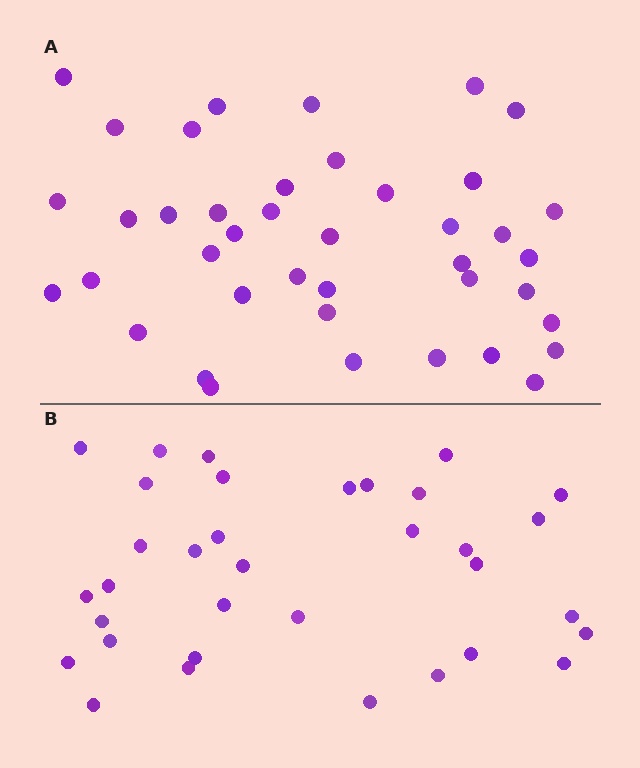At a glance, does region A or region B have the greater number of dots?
Region A (the top region) has more dots.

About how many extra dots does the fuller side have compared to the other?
Region A has roughly 8 or so more dots than region B.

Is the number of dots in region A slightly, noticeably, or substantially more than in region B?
Region A has only slightly more — the two regions are fairly close. The ratio is roughly 1.2 to 1.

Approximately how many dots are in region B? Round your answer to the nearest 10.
About 30 dots. (The exact count is 34, which rounds to 30.)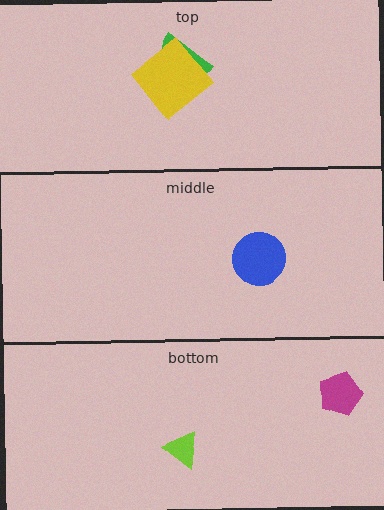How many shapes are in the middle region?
1.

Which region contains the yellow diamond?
The top region.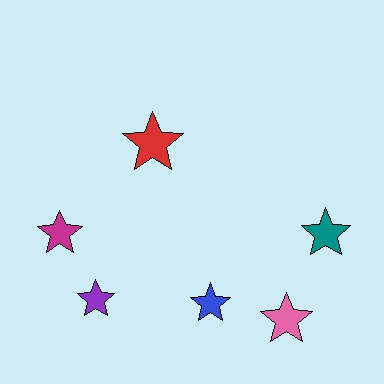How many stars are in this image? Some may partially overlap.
There are 6 stars.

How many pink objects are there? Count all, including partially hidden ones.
There is 1 pink object.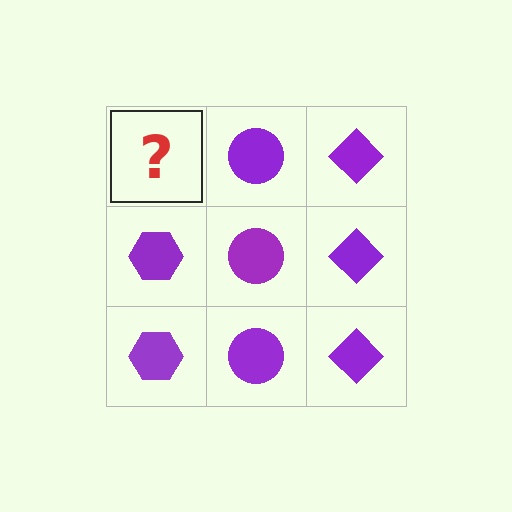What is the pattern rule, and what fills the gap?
The rule is that each column has a consistent shape. The gap should be filled with a purple hexagon.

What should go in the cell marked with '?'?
The missing cell should contain a purple hexagon.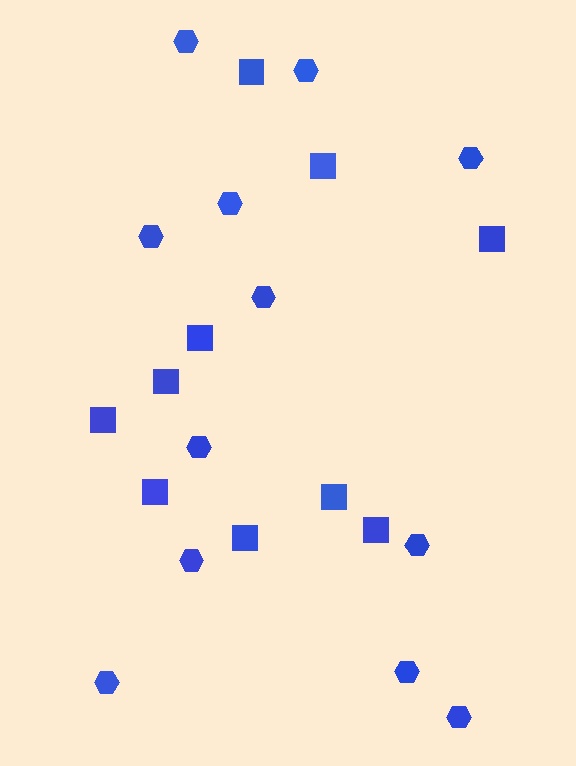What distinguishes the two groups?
There are 2 groups: one group of hexagons (12) and one group of squares (10).